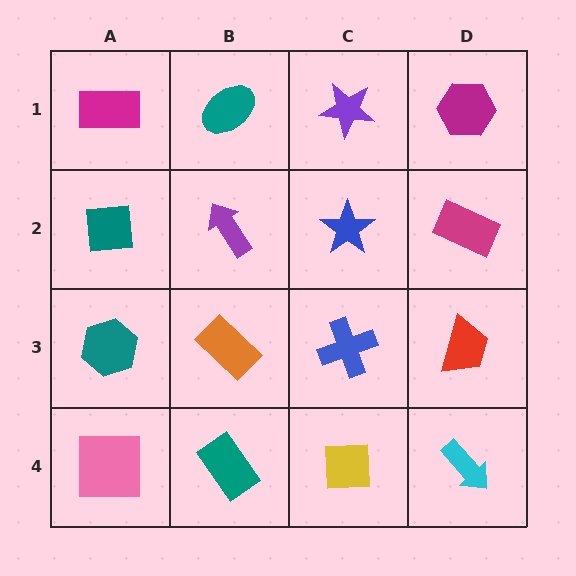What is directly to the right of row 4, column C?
A cyan arrow.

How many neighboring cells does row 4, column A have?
2.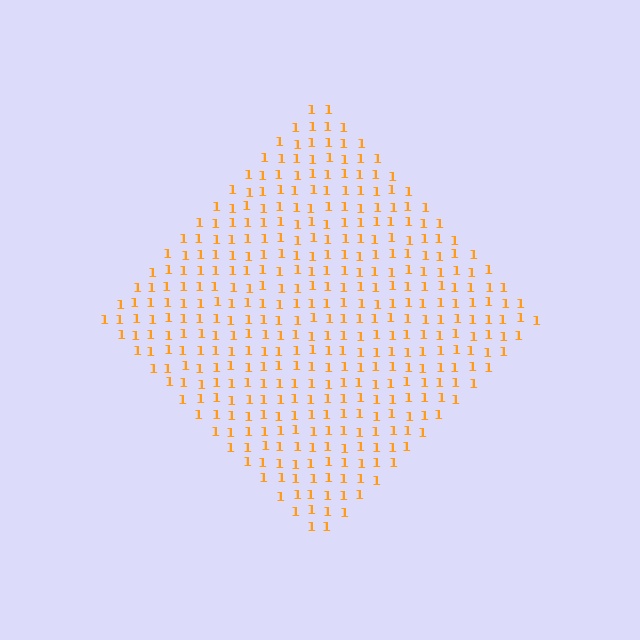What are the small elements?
The small elements are digit 1's.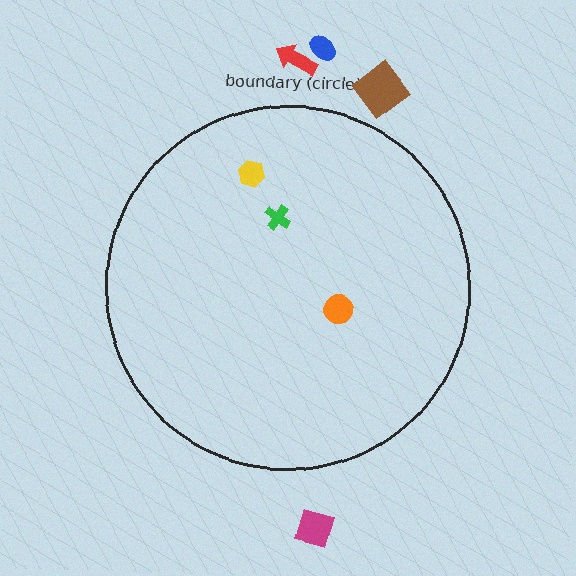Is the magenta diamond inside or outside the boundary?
Outside.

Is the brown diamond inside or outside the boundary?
Outside.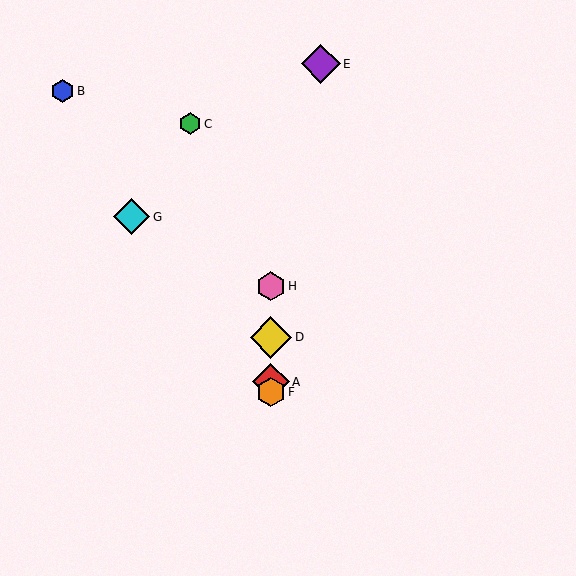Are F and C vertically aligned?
No, F is at x≈271 and C is at x≈190.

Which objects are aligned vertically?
Objects A, D, F, H are aligned vertically.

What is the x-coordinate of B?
Object B is at x≈62.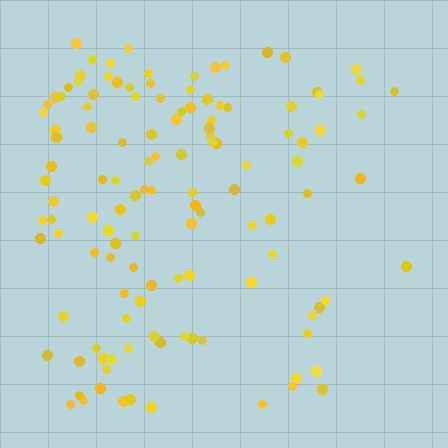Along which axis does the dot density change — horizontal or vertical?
Horizontal.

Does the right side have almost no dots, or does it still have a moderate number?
Still a moderate number, just noticeably fewer than the left.